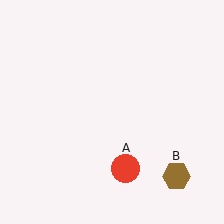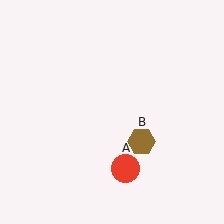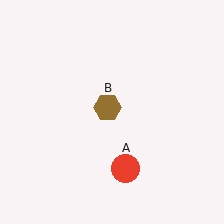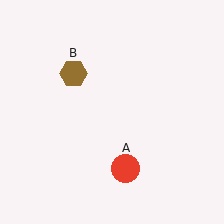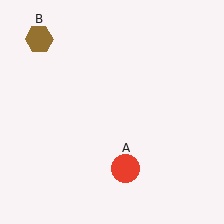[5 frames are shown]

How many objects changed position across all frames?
1 object changed position: brown hexagon (object B).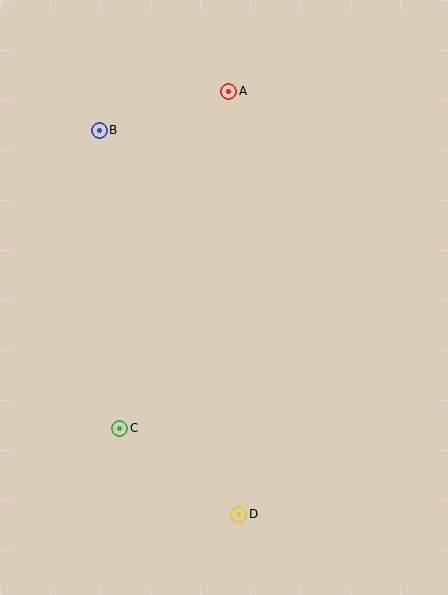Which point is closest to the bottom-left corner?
Point C is closest to the bottom-left corner.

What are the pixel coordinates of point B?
Point B is at (99, 130).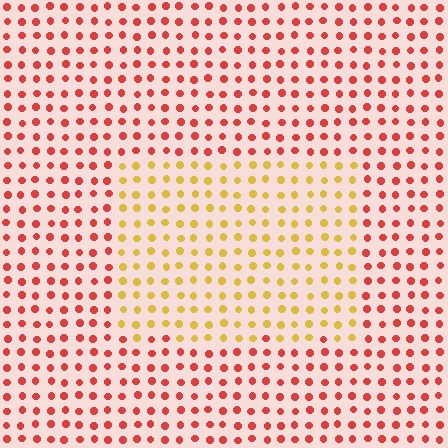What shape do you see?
I see a rectangle.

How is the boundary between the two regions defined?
The boundary is defined purely by a slight shift in hue (about 49 degrees). Spacing, size, and orientation are identical on both sides.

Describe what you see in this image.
The image is filled with small red elements in a uniform arrangement. A rectangle-shaped region is visible where the elements are tinted to a slightly different hue, forming a subtle color boundary.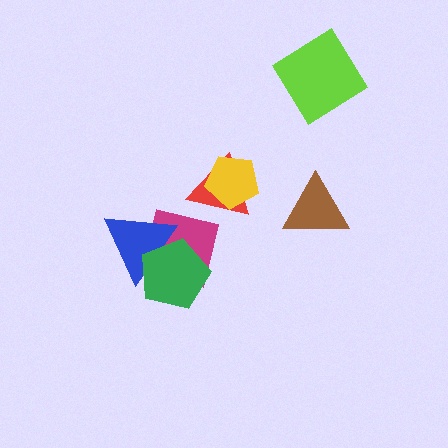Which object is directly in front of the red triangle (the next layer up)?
The yellow pentagon is directly in front of the red triangle.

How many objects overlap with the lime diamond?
0 objects overlap with the lime diamond.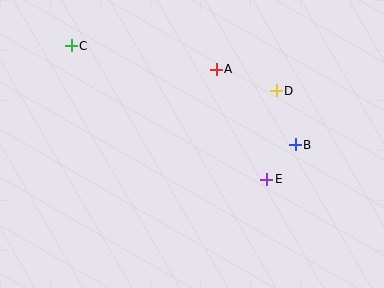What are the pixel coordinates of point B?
Point B is at (295, 145).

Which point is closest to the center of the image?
Point A at (216, 69) is closest to the center.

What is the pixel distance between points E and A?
The distance between E and A is 121 pixels.